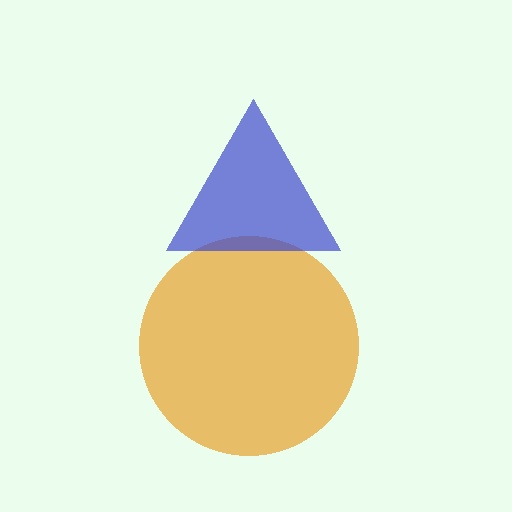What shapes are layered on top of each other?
The layered shapes are: an orange circle, a blue triangle.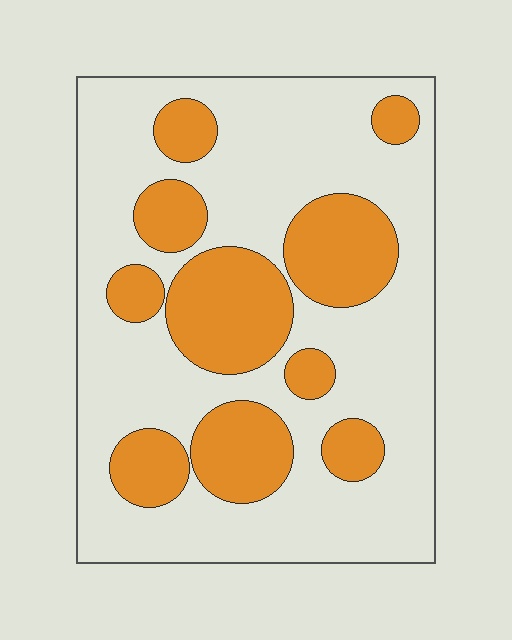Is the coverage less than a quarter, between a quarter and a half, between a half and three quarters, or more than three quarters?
Between a quarter and a half.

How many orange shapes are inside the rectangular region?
10.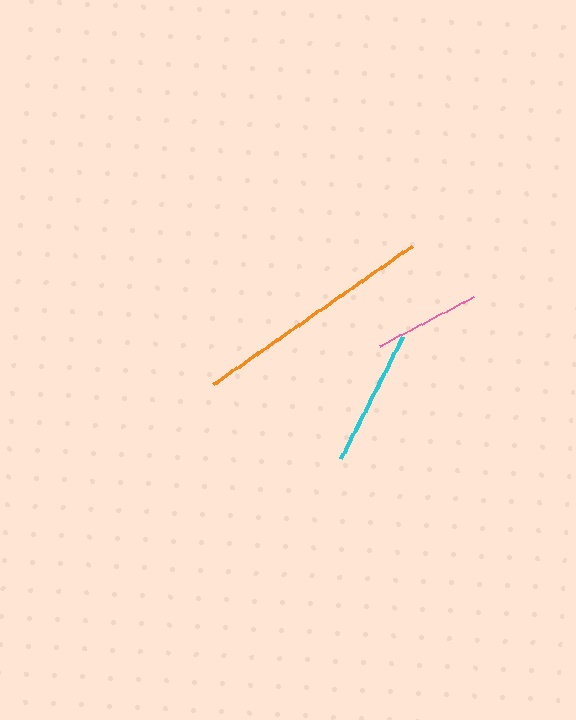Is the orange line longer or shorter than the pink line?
The orange line is longer than the pink line.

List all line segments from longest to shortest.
From longest to shortest: orange, cyan, pink.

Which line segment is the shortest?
The pink line is the shortest at approximately 107 pixels.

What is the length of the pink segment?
The pink segment is approximately 107 pixels long.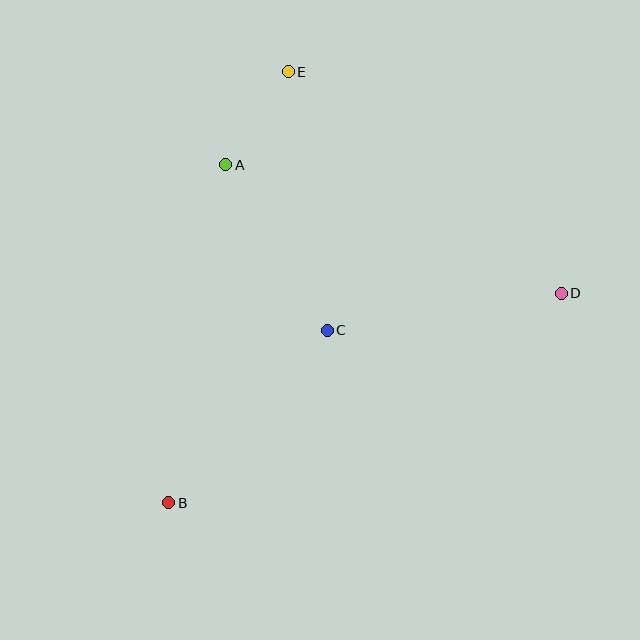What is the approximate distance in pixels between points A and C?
The distance between A and C is approximately 194 pixels.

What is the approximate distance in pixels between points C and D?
The distance between C and D is approximately 237 pixels.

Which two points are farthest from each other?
Points B and E are farthest from each other.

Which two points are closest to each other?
Points A and E are closest to each other.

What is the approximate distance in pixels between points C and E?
The distance between C and E is approximately 262 pixels.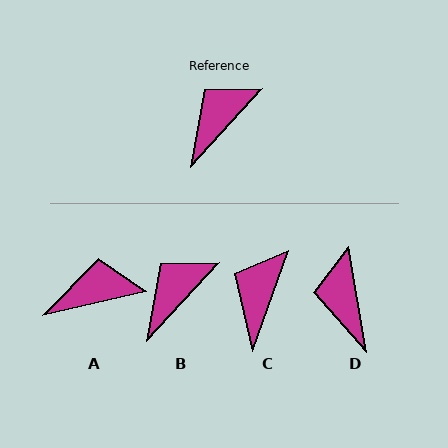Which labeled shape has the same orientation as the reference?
B.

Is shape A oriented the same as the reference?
No, it is off by about 34 degrees.